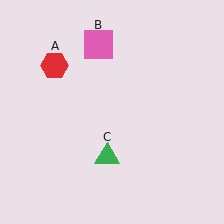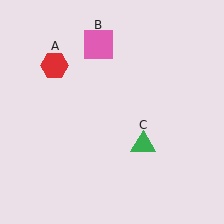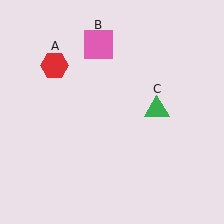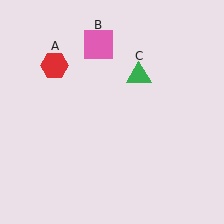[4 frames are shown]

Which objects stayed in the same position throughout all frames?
Red hexagon (object A) and pink square (object B) remained stationary.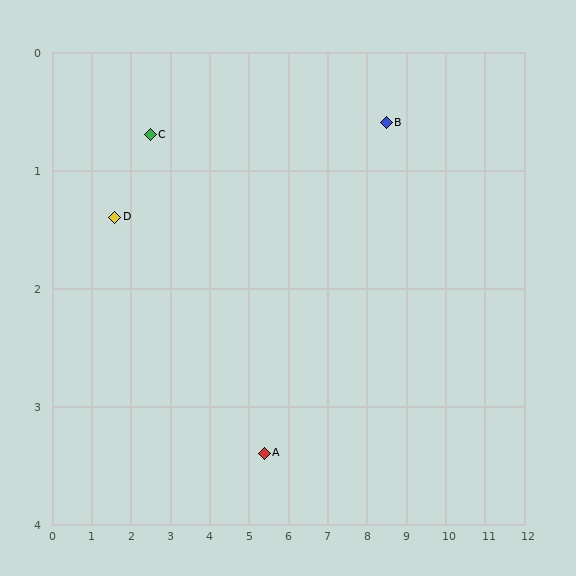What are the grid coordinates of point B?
Point B is at approximately (8.5, 0.6).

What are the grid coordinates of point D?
Point D is at approximately (1.6, 1.4).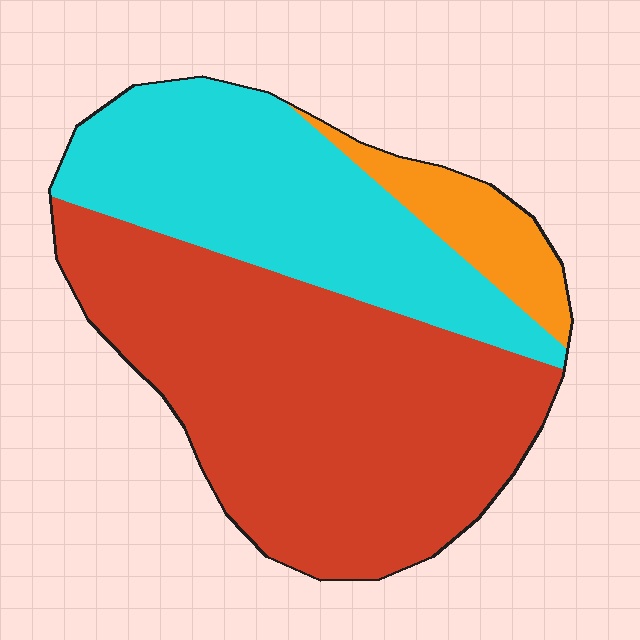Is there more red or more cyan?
Red.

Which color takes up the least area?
Orange, at roughly 10%.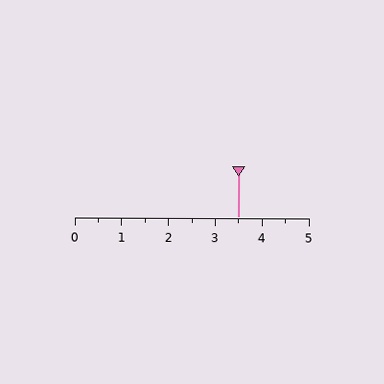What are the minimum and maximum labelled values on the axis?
The axis runs from 0 to 5.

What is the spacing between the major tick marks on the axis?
The major ticks are spaced 1 apart.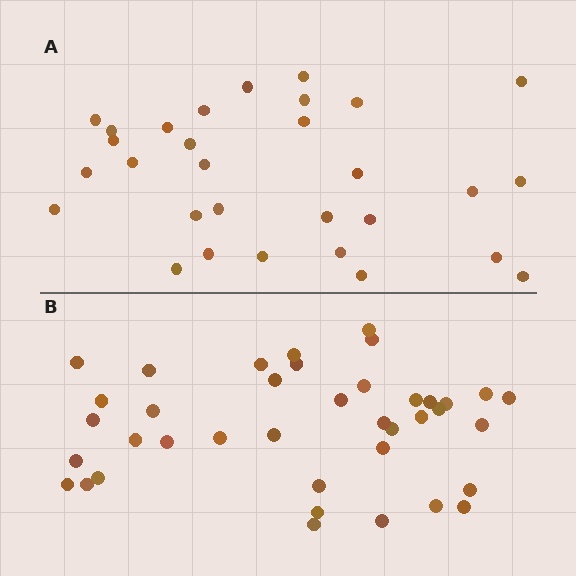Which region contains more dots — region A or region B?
Region B (the bottom region) has more dots.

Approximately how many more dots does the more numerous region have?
Region B has roughly 8 or so more dots than region A.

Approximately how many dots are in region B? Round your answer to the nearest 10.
About 40 dots. (The exact count is 39, which rounds to 40.)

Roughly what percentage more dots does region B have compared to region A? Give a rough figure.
About 30% more.